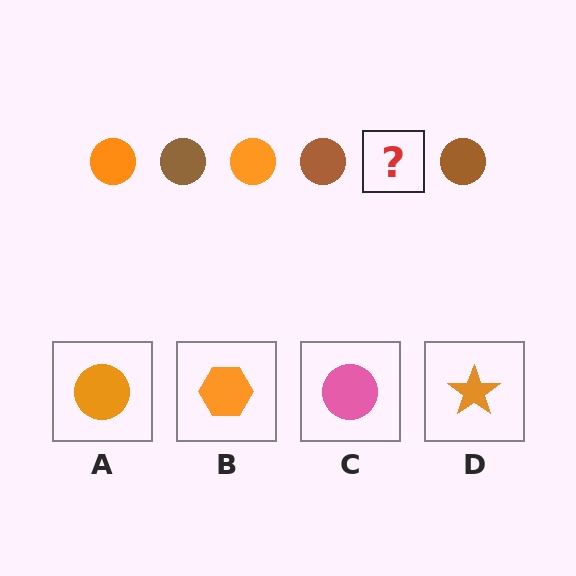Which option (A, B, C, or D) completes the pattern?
A.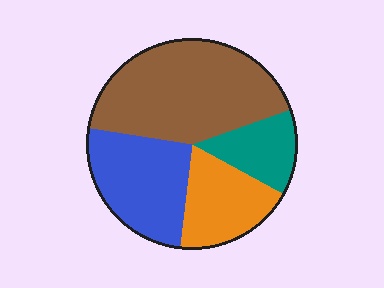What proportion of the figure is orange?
Orange covers 19% of the figure.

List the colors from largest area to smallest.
From largest to smallest: brown, blue, orange, teal.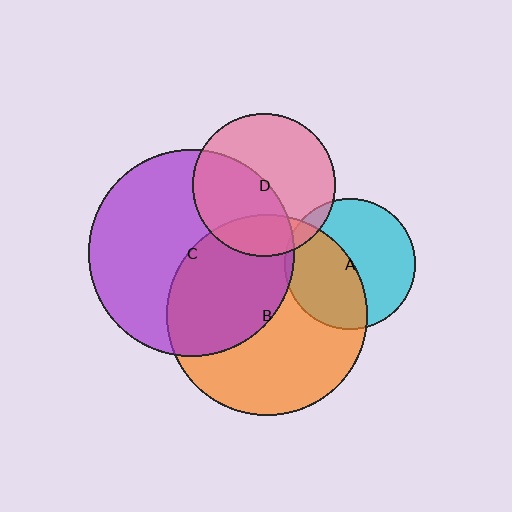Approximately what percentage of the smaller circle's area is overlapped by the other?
Approximately 45%.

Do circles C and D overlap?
Yes.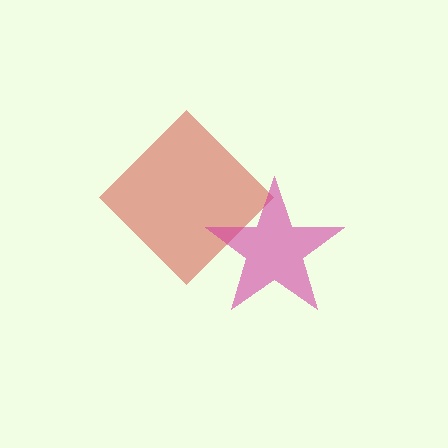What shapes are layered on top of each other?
The layered shapes are: a red diamond, a magenta star.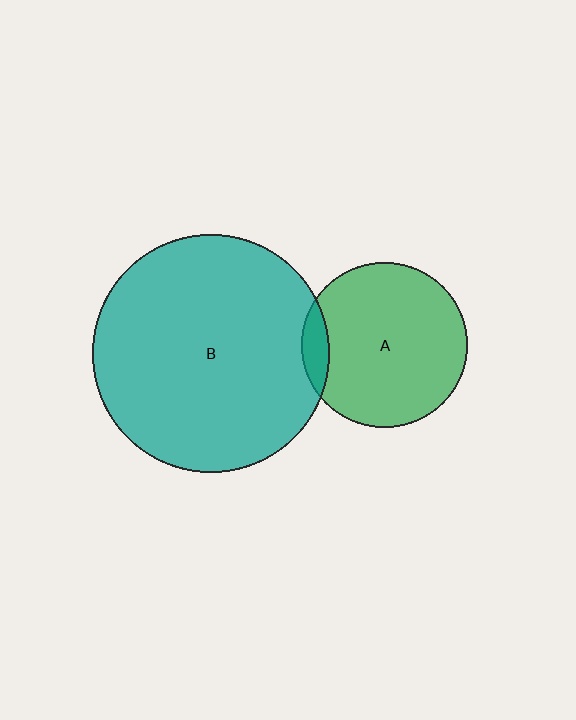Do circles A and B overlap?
Yes.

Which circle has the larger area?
Circle B (teal).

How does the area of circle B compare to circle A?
Approximately 2.1 times.